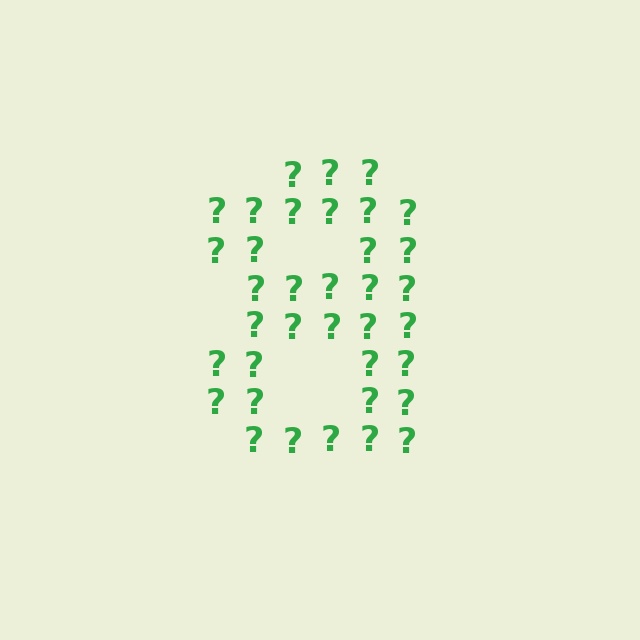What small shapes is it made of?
It is made of small question marks.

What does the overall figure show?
The overall figure shows the digit 8.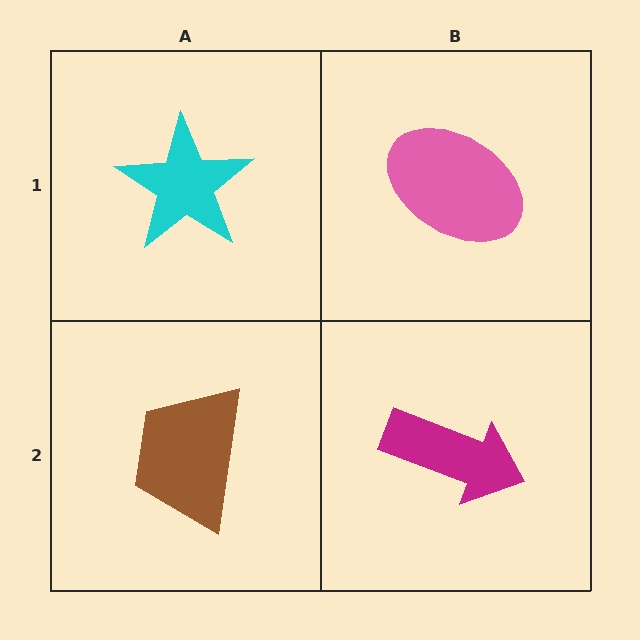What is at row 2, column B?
A magenta arrow.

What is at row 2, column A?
A brown trapezoid.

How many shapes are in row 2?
2 shapes.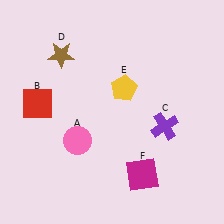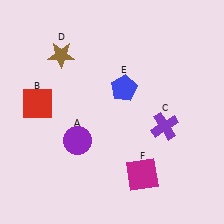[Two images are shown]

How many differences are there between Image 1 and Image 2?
There are 2 differences between the two images.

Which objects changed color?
A changed from pink to purple. E changed from yellow to blue.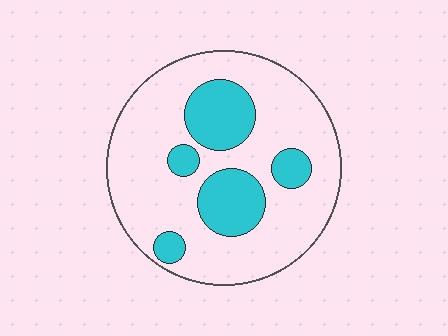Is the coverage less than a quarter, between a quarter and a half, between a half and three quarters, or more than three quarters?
Less than a quarter.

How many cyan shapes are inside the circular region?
5.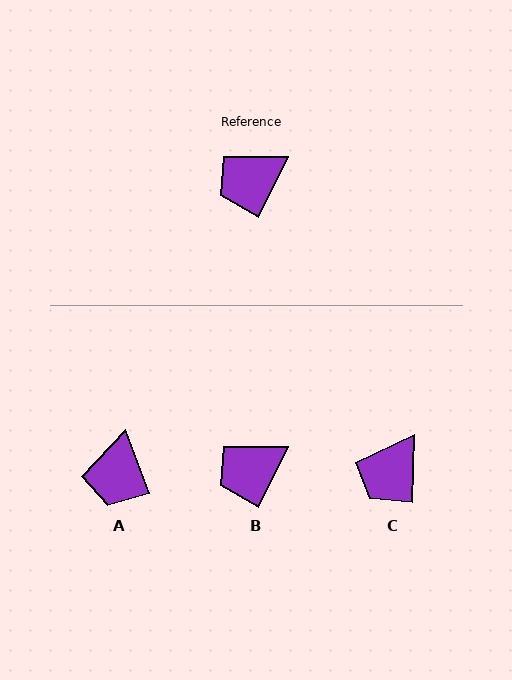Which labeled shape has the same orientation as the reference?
B.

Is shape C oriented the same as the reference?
No, it is off by about 25 degrees.